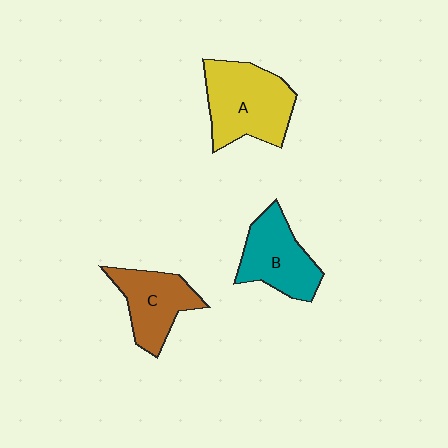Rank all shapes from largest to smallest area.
From largest to smallest: A (yellow), B (teal), C (brown).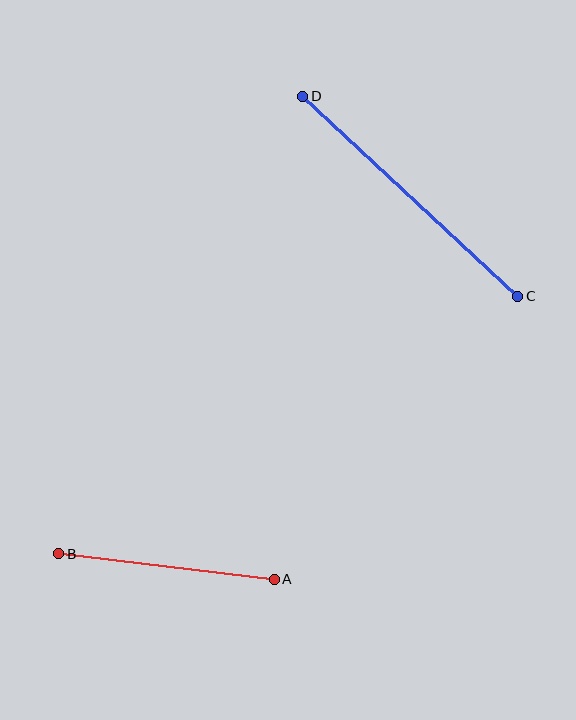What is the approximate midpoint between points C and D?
The midpoint is at approximately (410, 196) pixels.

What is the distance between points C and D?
The distance is approximately 293 pixels.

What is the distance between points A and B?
The distance is approximately 217 pixels.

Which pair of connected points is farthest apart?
Points C and D are farthest apart.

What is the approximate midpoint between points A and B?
The midpoint is at approximately (167, 566) pixels.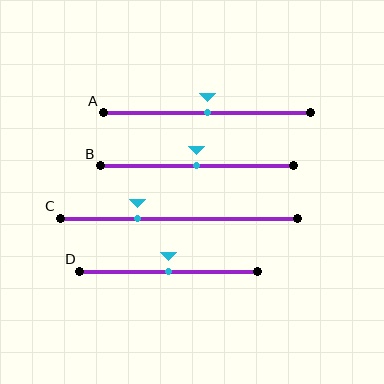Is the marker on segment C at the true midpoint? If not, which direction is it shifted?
No, the marker on segment C is shifted to the left by about 17% of the segment length.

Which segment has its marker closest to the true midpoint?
Segment A has its marker closest to the true midpoint.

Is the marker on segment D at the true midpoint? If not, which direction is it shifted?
Yes, the marker on segment D is at the true midpoint.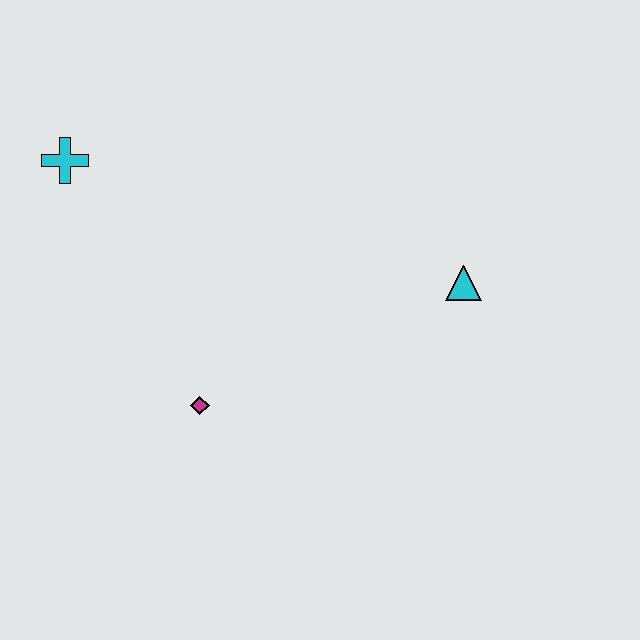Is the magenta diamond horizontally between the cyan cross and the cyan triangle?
Yes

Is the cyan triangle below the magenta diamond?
No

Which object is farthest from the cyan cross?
The cyan triangle is farthest from the cyan cross.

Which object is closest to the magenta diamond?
The cyan cross is closest to the magenta diamond.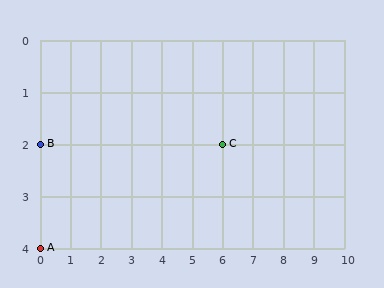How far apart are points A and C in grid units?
Points A and C are 6 columns and 2 rows apart (about 6.3 grid units diagonally).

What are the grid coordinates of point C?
Point C is at grid coordinates (6, 2).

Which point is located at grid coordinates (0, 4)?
Point A is at (0, 4).